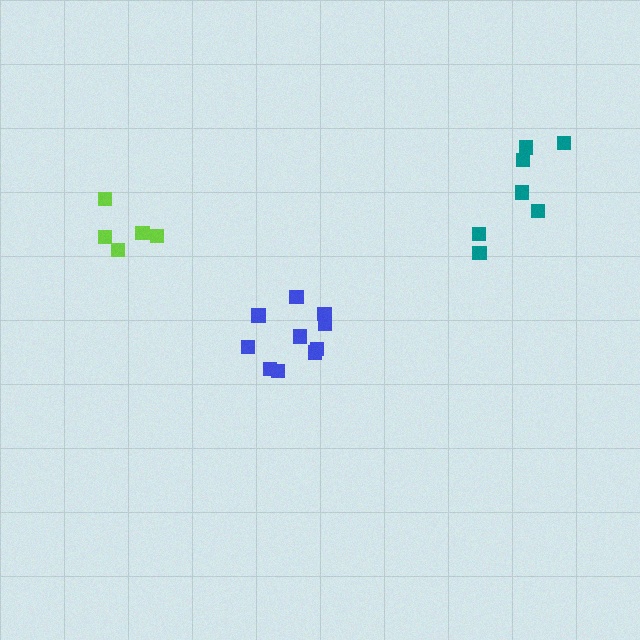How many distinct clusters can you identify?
There are 3 distinct clusters.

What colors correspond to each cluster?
The clusters are colored: teal, lime, blue.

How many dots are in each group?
Group 1: 7 dots, Group 2: 5 dots, Group 3: 10 dots (22 total).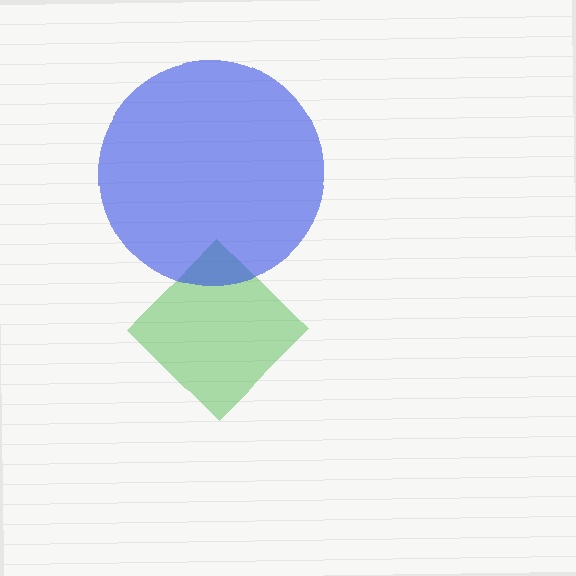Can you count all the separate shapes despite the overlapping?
Yes, there are 2 separate shapes.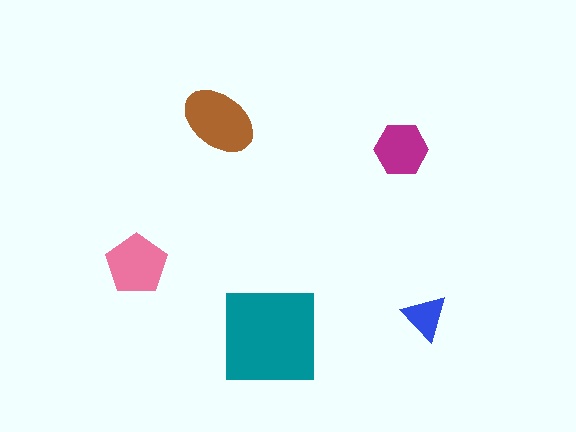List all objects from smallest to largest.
The blue triangle, the magenta hexagon, the pink pentagon, the brown ellipse, the teal square.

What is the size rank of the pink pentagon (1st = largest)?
3rd.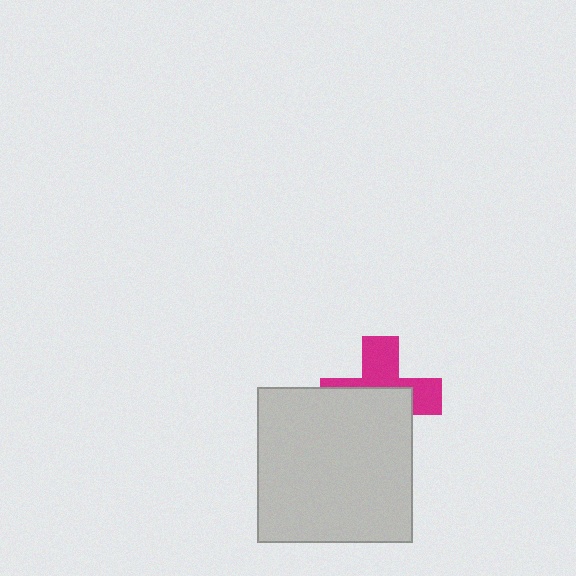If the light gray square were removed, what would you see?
You would see the complete magenta cross.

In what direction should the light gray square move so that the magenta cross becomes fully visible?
The light gray square should move down. That is the shortest direction to clear the overlap and leave the magenta cross fully visible.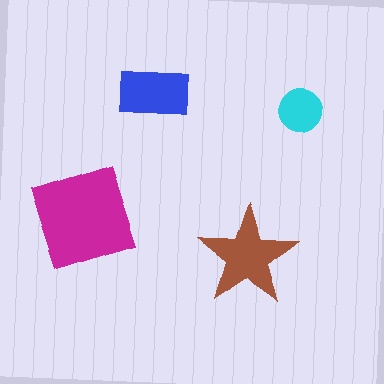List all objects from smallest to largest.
The cyan circle, the blue rectangle, the brown star, the magenta diamond.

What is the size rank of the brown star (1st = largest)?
2nd.